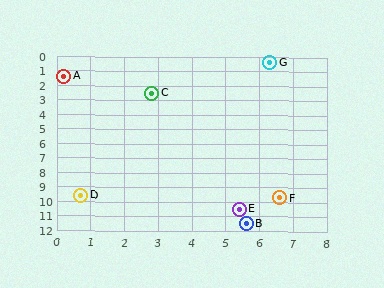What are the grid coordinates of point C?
Point C is at approximately (2.8, 2.5).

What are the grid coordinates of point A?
Point A is at approximately (0.2, 1.4).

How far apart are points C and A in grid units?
Points C and A are about 2.8 grid units apart.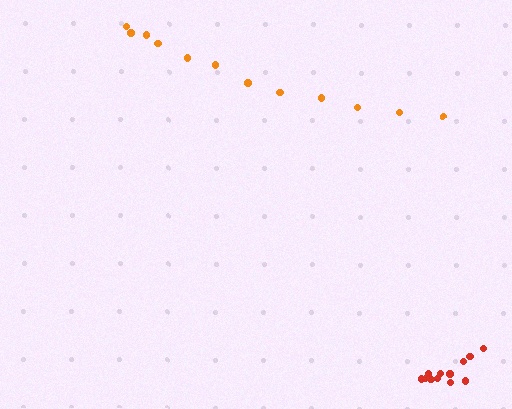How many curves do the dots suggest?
There are 2 distinct paths.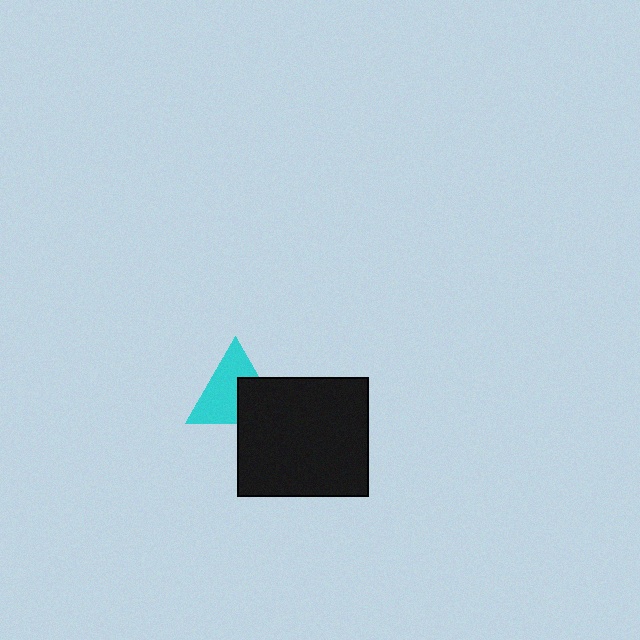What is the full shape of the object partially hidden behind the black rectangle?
The partially hidden object is a cyan triangle.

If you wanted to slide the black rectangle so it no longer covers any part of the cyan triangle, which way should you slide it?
Slide it toward the lower-right — that is the most direct way to separate the two shapes.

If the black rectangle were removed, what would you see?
You would see the complete cyan triangle.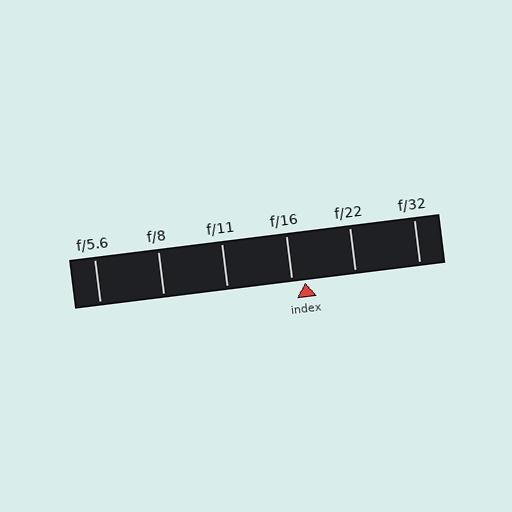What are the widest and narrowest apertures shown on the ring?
The widest aperture shown is f/5.6 and the narrowest is f/32.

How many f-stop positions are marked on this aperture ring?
There are 6 f-stop positions marked.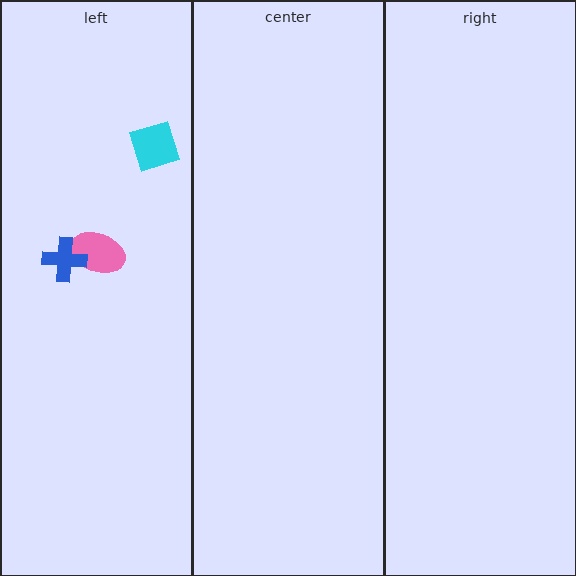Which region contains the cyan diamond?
The left region.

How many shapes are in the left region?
3.